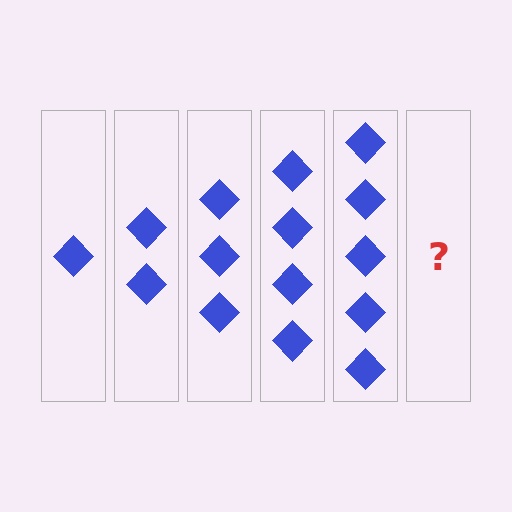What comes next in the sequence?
The next element should be 6 diamonds.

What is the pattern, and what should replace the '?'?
The pattern is that each step adds one more diamond. The '?' should be 6 diamonds.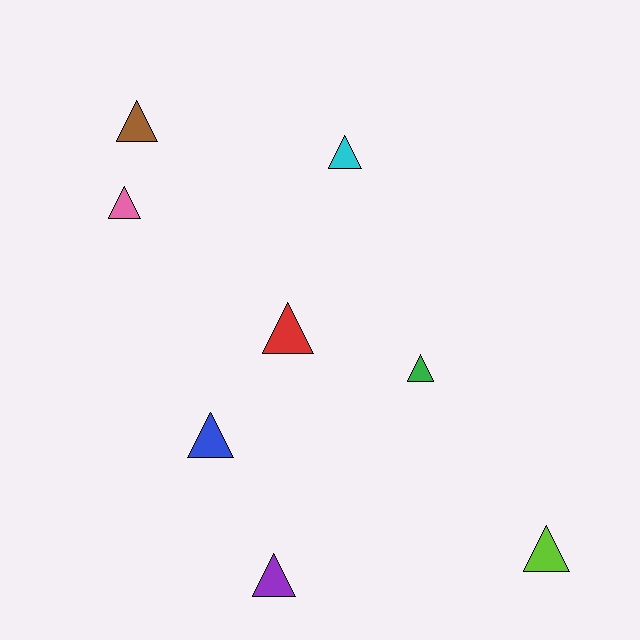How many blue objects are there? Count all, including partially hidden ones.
There is 1 blue object.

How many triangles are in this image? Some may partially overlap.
There are 8 triangles.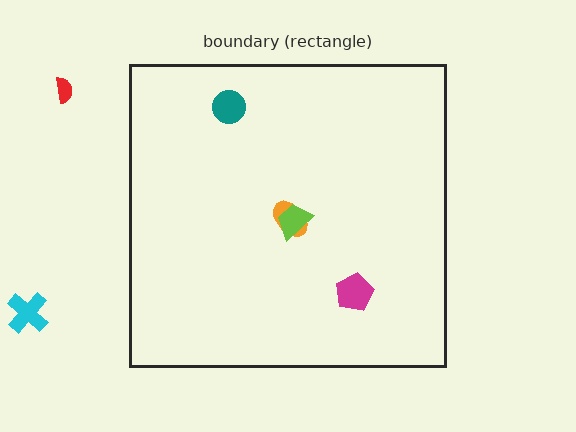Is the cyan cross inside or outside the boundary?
Outside.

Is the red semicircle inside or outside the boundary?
Outside.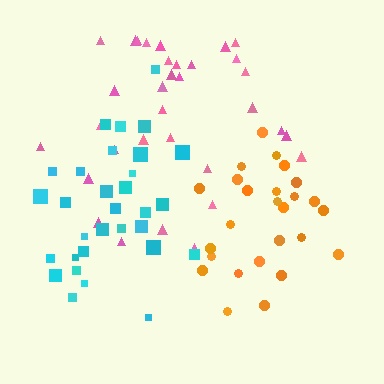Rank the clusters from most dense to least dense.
orange, cyan, pink.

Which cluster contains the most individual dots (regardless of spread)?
Pink (33).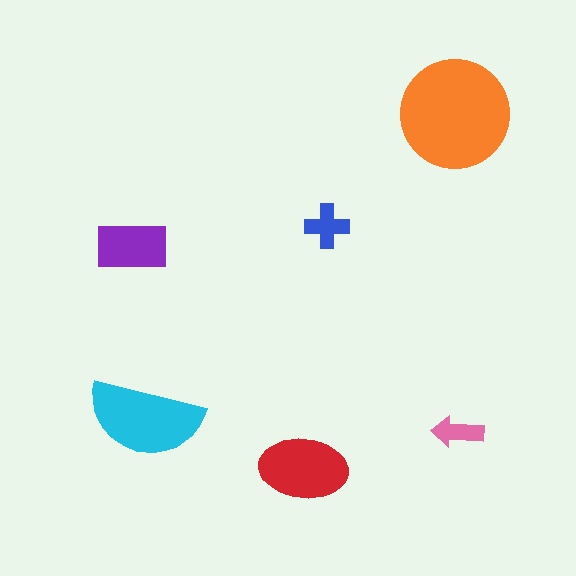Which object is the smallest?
The pink arrow.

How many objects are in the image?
There are 6 objects in the image.